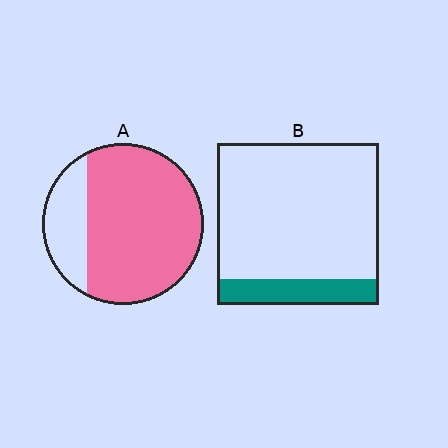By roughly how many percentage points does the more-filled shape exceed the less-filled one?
By roughly 60 percentage points (A over B).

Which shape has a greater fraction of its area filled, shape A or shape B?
Shape A.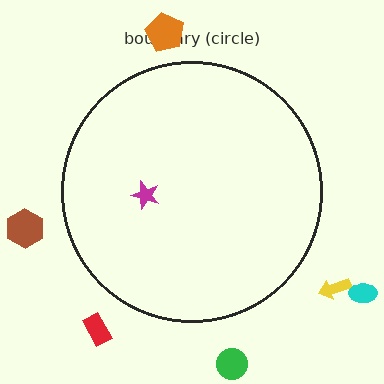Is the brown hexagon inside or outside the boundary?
Outside.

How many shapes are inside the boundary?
1 inside, 6 outside.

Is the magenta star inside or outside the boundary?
Inside.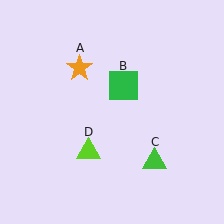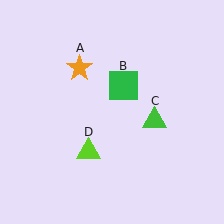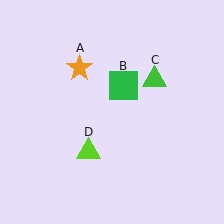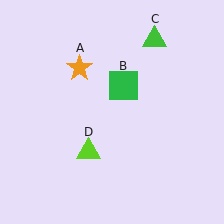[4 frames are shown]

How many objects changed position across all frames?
1 object changed position: green triangle (object C).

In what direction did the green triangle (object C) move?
The green triangle (object C) moved up.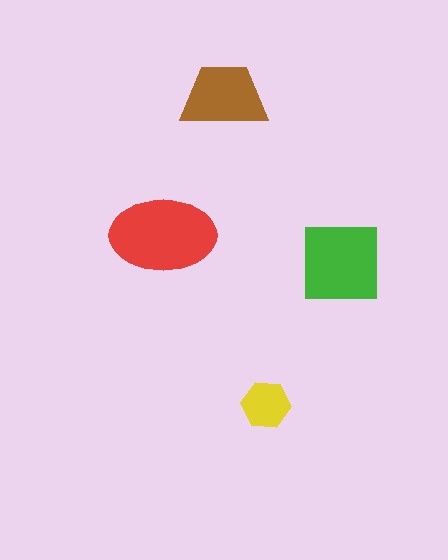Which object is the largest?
The red ellipse.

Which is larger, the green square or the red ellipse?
The red ellipse.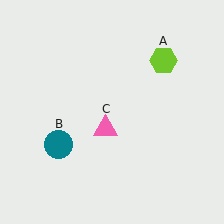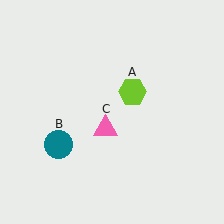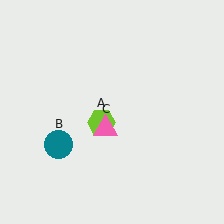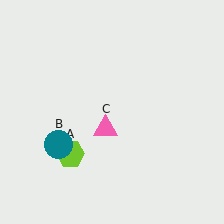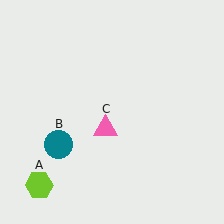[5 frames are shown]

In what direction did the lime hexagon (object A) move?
The lime hexagon (object A) moved down and to the left.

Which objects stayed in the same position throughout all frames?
Teal circle (object B) and pink triangle (object C) remained stationary.